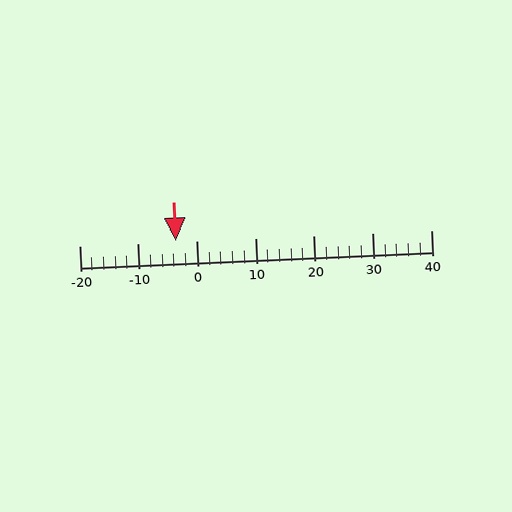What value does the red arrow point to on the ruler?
The red arrow points to approximately -4.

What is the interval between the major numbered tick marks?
The major tick marks are spaced 10 units apart.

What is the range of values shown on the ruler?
The ruler shows values from -20 to 40.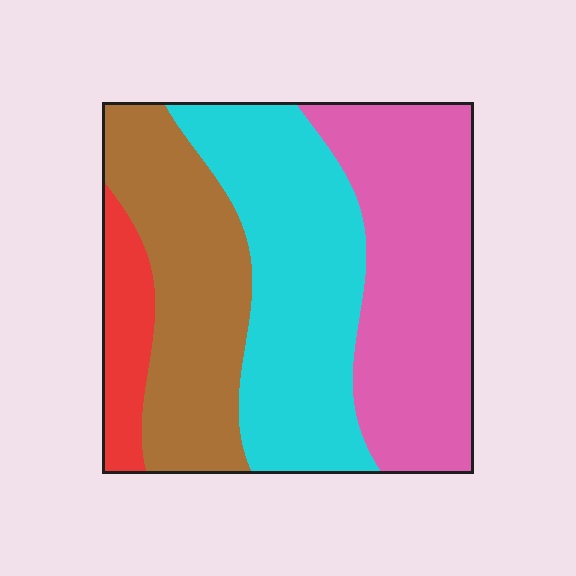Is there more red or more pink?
Pink.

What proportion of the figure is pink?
Pink takes up about one third (1/3) of the figure.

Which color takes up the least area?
Red, at roughly 10%.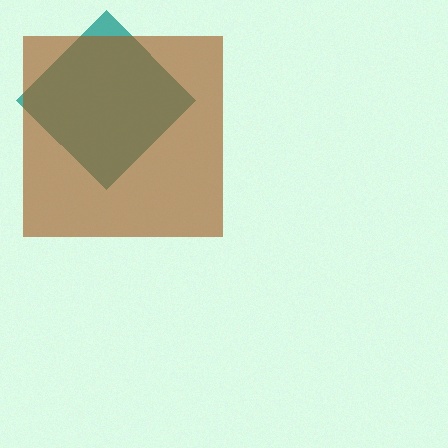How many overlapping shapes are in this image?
There are 2 overlapping shapes in the image.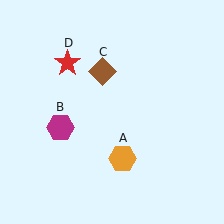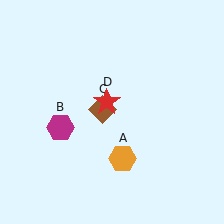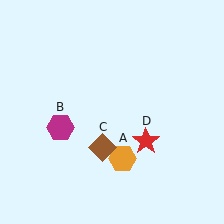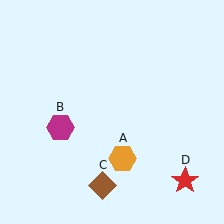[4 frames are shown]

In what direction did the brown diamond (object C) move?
The brown diamond (object C) moved down.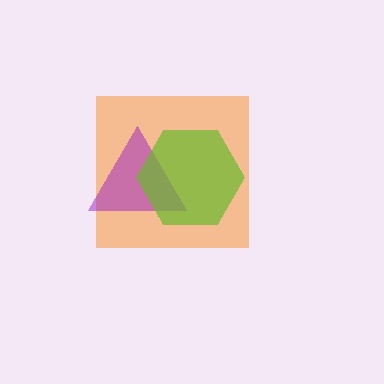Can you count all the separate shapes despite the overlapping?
Yes, there are 3 separate shapes.